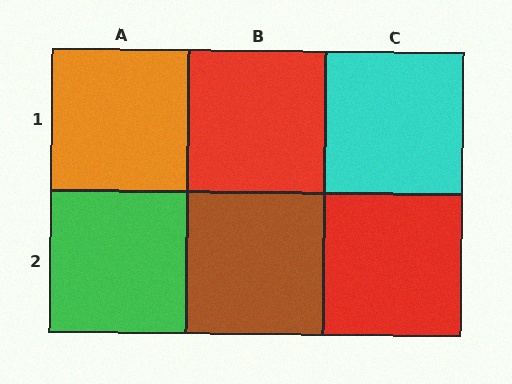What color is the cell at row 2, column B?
Brown.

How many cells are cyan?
1 cell is cyan.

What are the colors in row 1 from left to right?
Orange, red, cyan.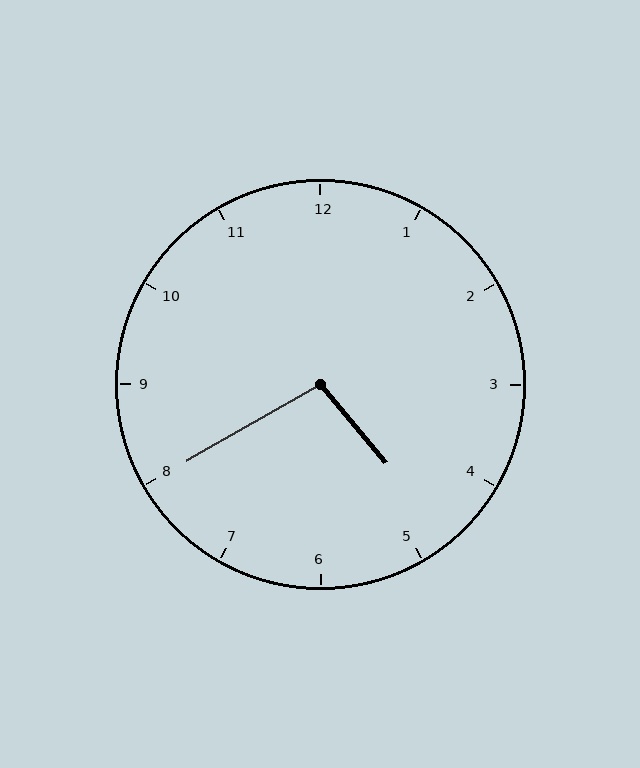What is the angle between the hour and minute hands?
Approximately 100 degrees.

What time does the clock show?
4:40.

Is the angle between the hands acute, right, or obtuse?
It is obtuse.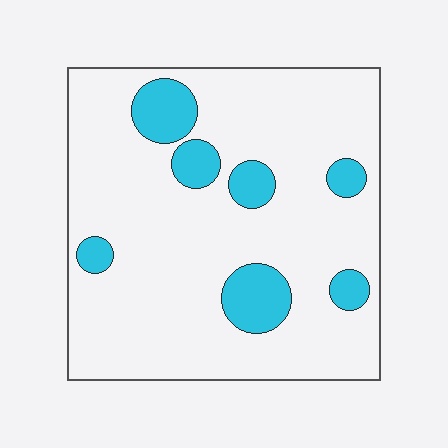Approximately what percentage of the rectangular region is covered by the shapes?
Approximately 15%.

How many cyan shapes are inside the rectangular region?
7.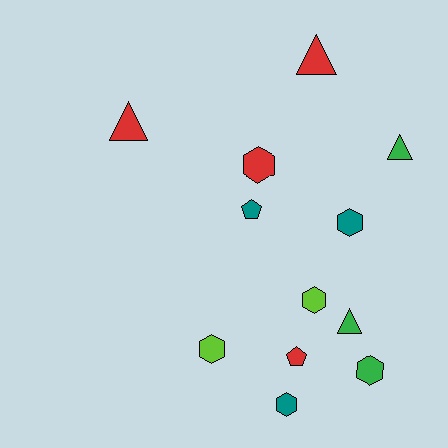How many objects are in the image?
There are 12 objects.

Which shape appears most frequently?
Hexagon, with 6 objects.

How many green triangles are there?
There are 2 green triangles.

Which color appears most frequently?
Red, with 4 objects.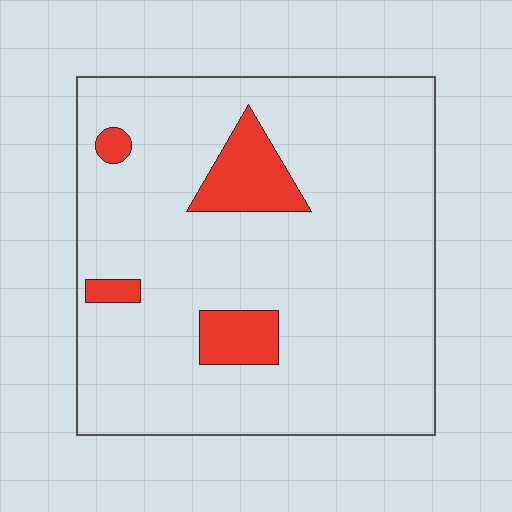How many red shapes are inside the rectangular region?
4.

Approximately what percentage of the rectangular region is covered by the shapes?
Approximately 10%.